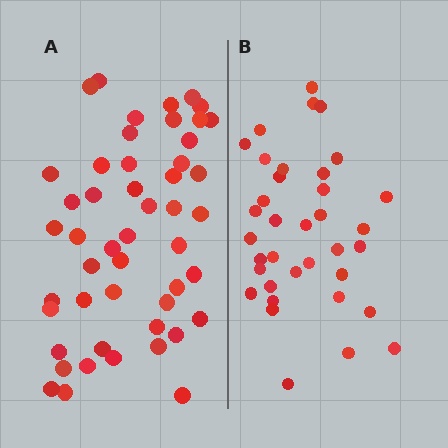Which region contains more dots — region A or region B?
Region A (the left region) has more dots.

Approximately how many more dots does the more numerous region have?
Region A has approximately 15 more dots than region B.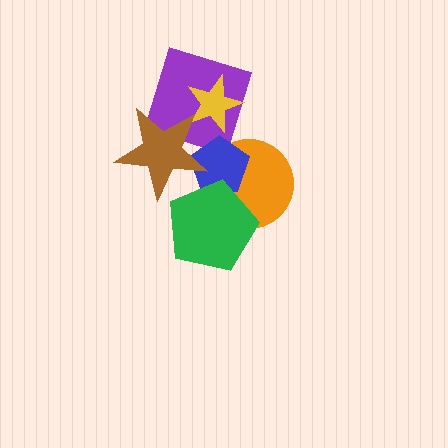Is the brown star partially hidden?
No, no other shape covers it.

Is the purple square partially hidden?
Yes, it is partially covered by another shape.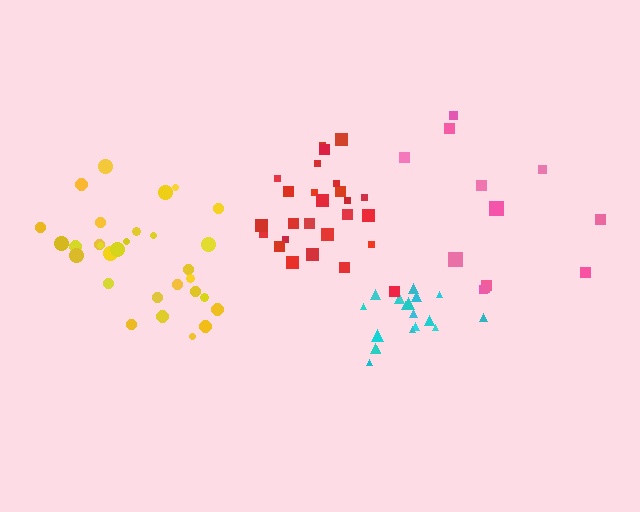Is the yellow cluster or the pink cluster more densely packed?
Yellow.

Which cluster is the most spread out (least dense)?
Pink.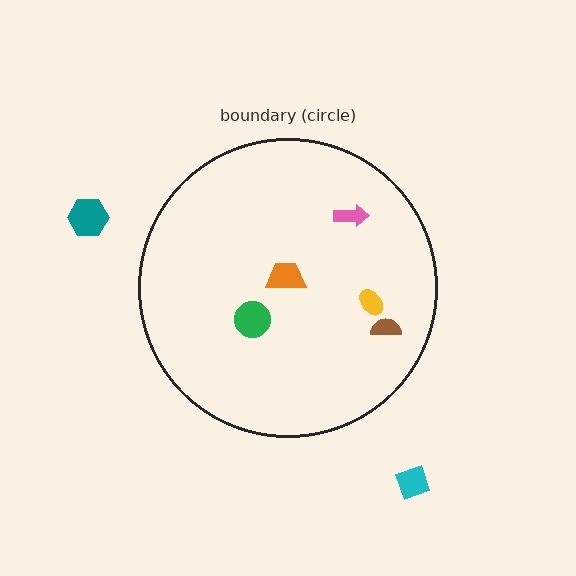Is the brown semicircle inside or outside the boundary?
Inside.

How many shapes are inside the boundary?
5 inside, 2 outside.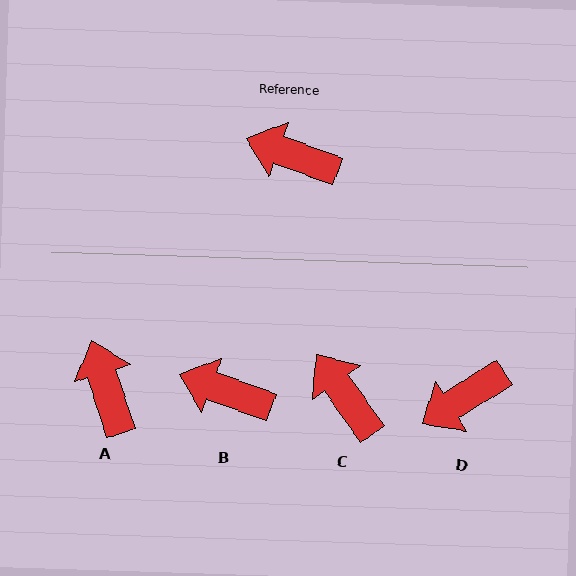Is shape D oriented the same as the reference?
No, it is off by about 52 degrees.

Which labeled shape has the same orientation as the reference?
B.